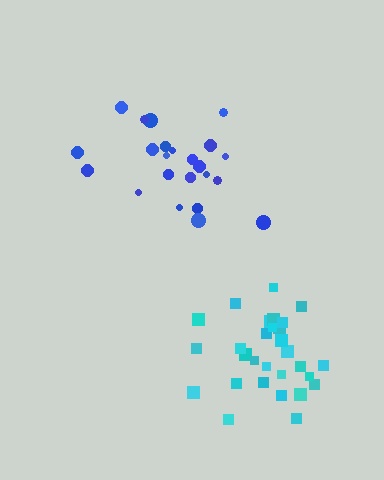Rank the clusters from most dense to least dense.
cyan, blue.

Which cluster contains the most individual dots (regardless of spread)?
Cyan (29).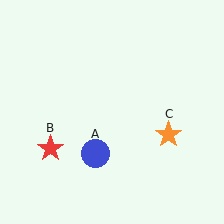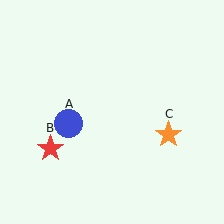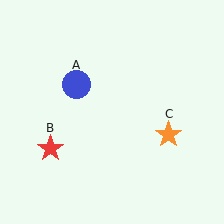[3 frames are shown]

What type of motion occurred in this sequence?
The blue circle (object A) rotated clockwise around the center of the scene.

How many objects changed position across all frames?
1 object changed position: blue circle (object A).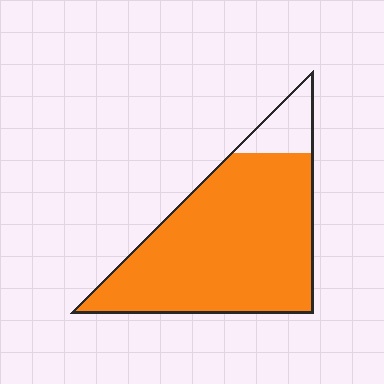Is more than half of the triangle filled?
Yes.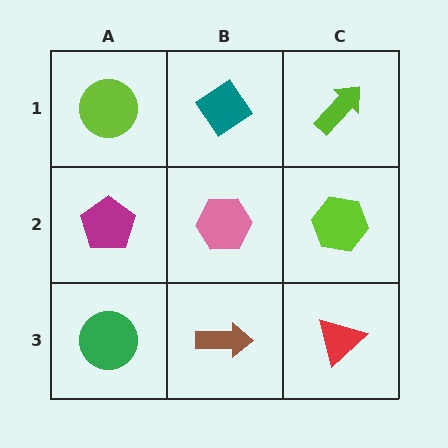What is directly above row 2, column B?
A teal diamond.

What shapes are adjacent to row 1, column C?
A lime hexagon (row 2, column C), a teal diamond (row 1, column B).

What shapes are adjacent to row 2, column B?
A teal diamond (row 1, column B), a brown arrow (row 3, column B), a magenta pentagon (row 2, column A), a lime hexagon (row 2, column C).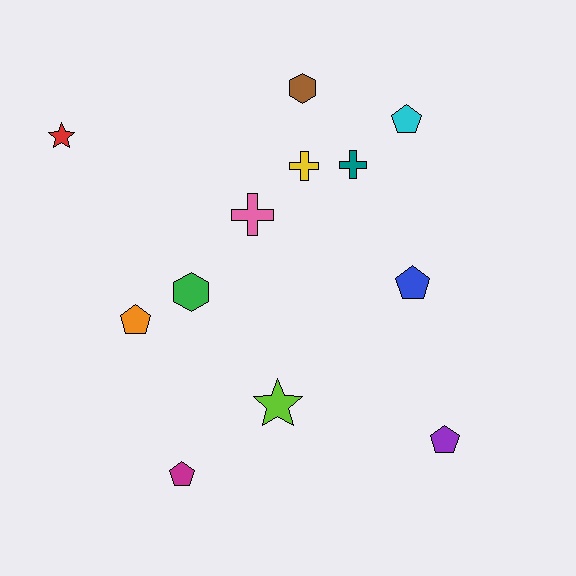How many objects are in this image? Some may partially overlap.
There are 12 objects.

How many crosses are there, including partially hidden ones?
There are 3 crosses.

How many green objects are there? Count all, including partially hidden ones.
There is 1 green object.